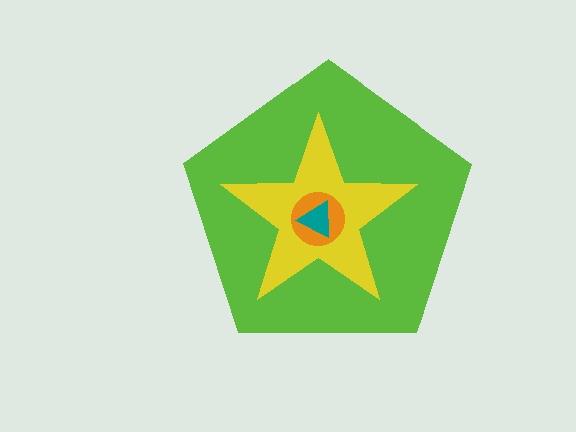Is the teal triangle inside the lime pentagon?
Yes.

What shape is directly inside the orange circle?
The teal triangle.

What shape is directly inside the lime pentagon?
The yellow star.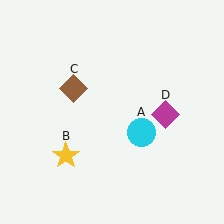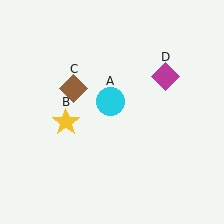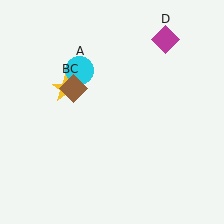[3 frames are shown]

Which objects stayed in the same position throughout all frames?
Brown diamond (object C) remained stationary.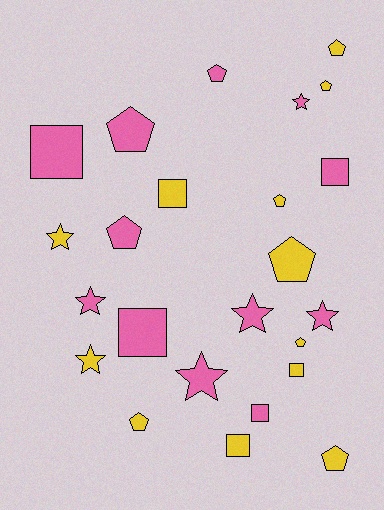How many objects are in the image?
There are 24 objects.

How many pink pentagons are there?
There are 3 pink pentagons.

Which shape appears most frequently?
Pentagon, with 10 objects.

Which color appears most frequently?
Yellow, with 12 objects.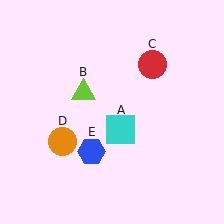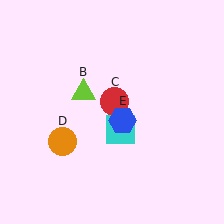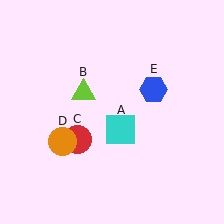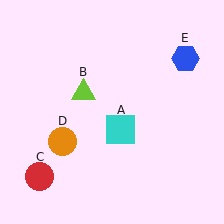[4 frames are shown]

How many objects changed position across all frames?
2 objects changed position: red circle (object C), blue hexagon (object E).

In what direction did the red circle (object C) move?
The red circle (object C) moved down and to the left.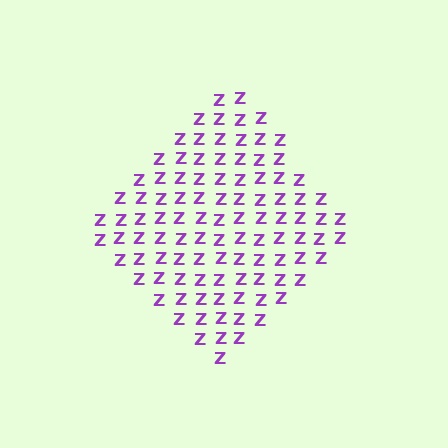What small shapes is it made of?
It is made of small letter Z's.